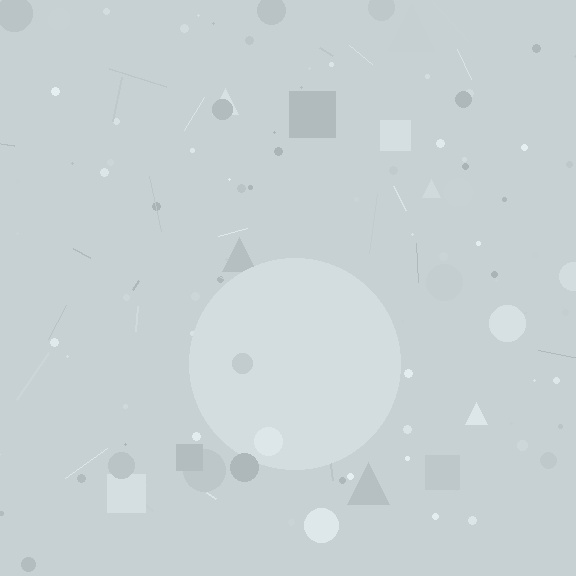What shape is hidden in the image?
A circle is hidden in the image.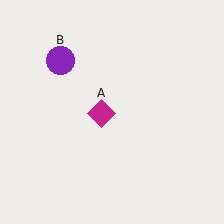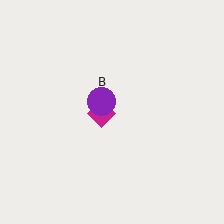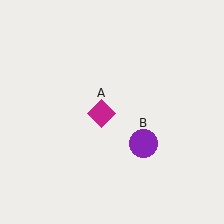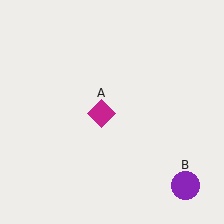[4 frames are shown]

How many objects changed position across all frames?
1 object changed position: purple circle (object B).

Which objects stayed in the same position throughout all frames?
Magenta diamond (object A) remained stationary.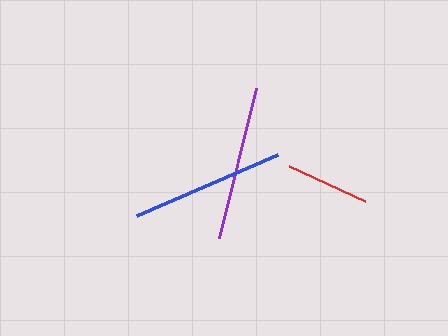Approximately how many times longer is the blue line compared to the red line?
The blue line is approximately 1.8 times the length of the red line.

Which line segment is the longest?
The purple line is the longest at approximately 154 pixels.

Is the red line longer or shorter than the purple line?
The purple line is longer than the red line.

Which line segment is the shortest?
The red line is the shortest at approximately 83 pixels.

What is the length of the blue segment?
The blue segment is approximately 154 pixels long.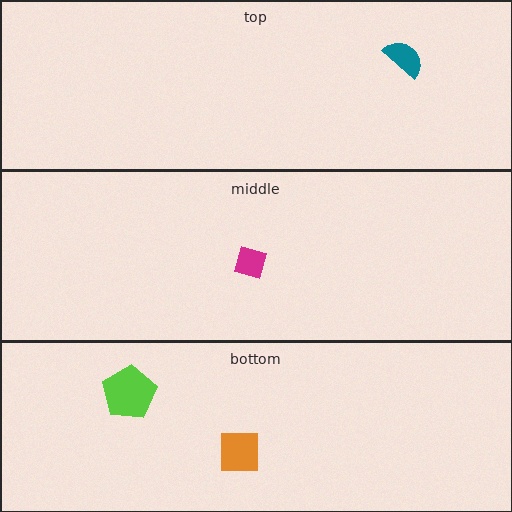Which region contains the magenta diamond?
The middle region.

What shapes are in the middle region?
The magenta diamond.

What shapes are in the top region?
The teal semicircle.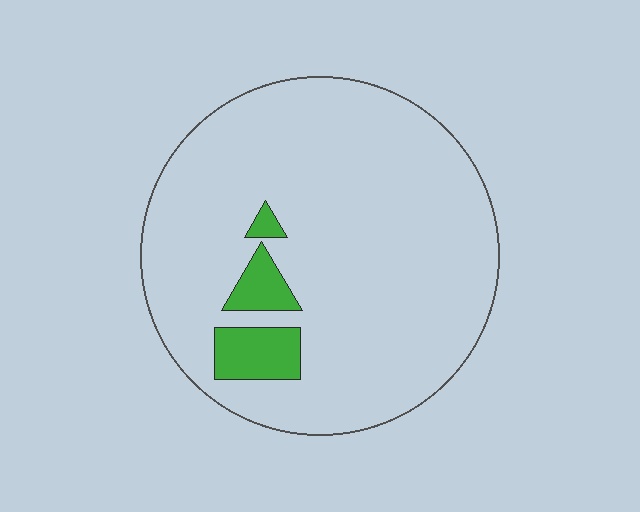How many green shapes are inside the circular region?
3.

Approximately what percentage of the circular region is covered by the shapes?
Approximately 10%.